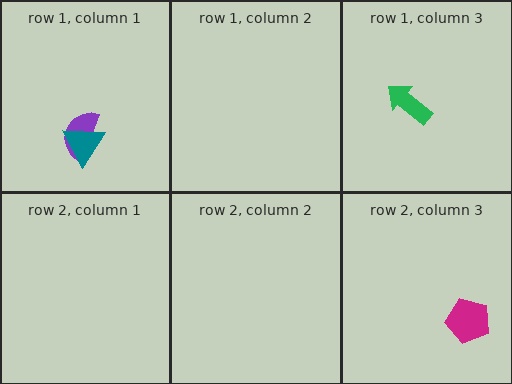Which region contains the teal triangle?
The row 1, column 1 region.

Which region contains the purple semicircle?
The row 1, column 1 region.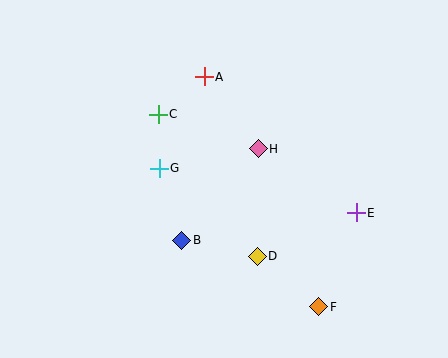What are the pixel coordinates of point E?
Point E is at (356, 213).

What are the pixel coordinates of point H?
Point H is at (258, 149).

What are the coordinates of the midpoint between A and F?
The midpoint between A and F is at (261, 192).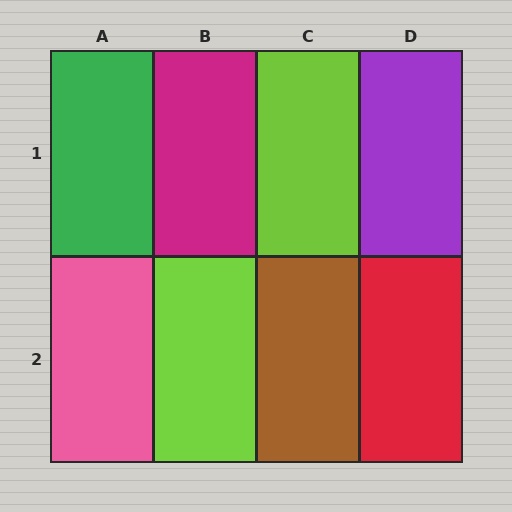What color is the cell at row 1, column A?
Green.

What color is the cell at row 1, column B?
Magenta.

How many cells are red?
1 cell is red.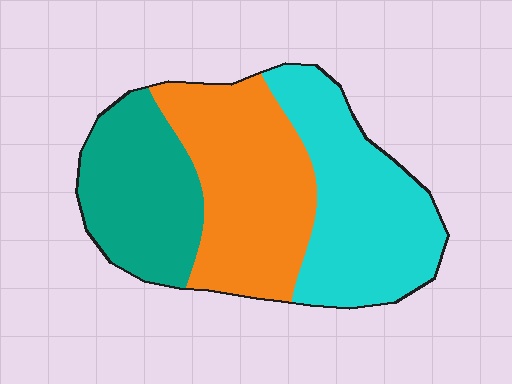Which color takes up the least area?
Teal, at roughly 25%.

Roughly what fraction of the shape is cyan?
Cyan covers roughly 35% of the shape.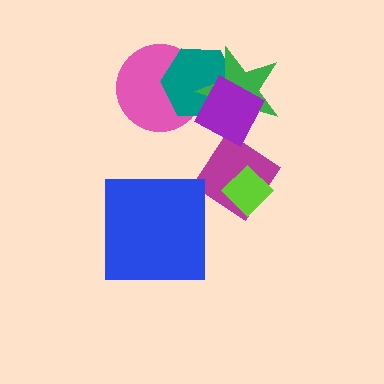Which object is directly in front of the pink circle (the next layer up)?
The teal hexagon is directly in front of the pink circle.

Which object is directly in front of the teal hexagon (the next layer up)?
The green star is directly in front of the teal hexagon.